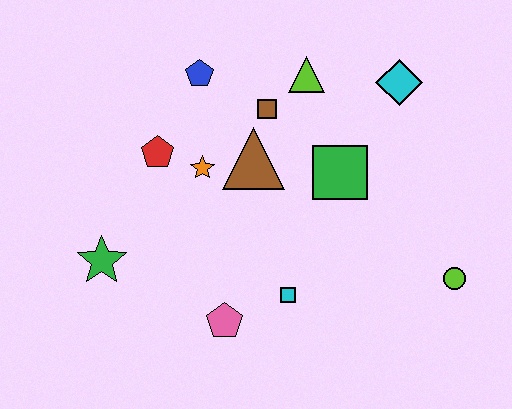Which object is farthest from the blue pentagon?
The lime circle is farthest from the blue pentagon.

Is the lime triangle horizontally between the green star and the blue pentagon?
No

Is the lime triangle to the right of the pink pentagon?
Yes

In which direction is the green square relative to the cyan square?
The green square is above the cyan square.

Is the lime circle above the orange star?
No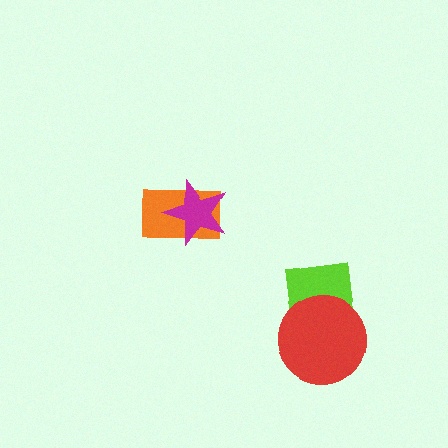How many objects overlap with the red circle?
1 object overlaps with the red circle.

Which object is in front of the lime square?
The red circle is in front of the lime square.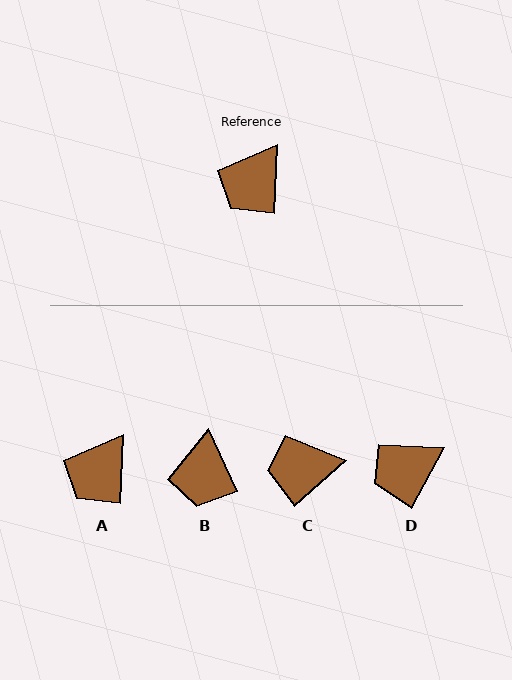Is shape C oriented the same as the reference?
No, it is off by about 47 degrees.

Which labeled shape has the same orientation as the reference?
A.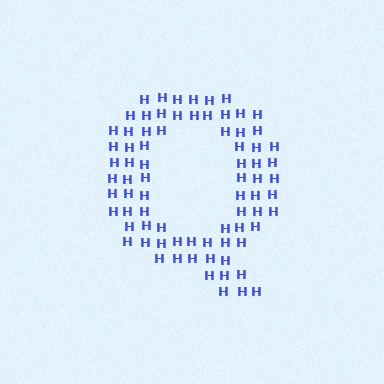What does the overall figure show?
The overall figure shows the letter Q.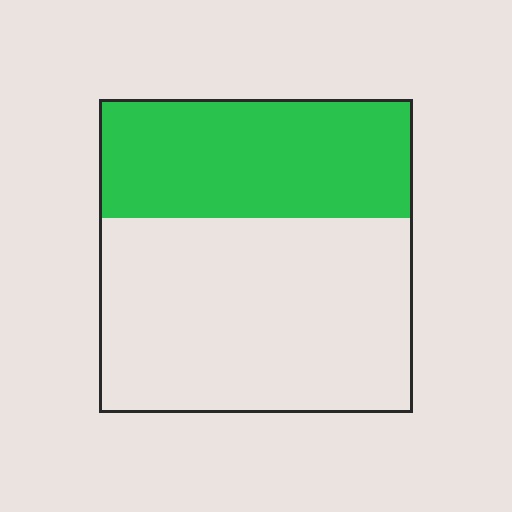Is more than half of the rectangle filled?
No.